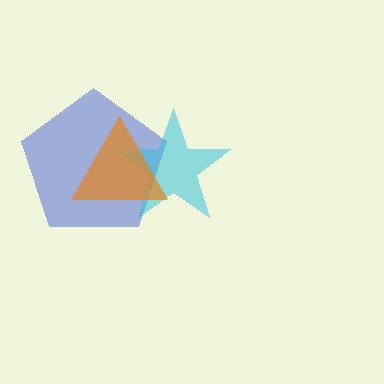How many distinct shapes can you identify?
There are 3 distinct shapes: a blue pentagon, a cyan star, an orange triangle.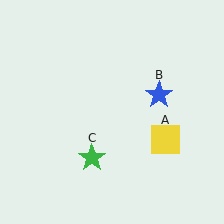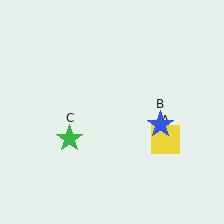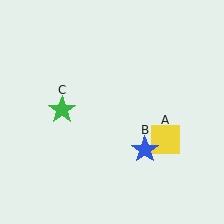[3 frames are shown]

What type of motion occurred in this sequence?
The blue star (object B), green star (object C) rotated clockwise around the center of the scene.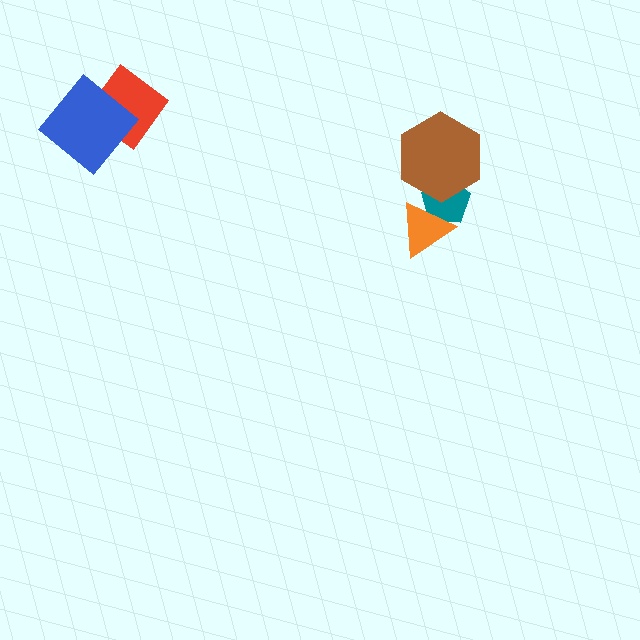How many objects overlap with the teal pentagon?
2 objects overlap with the teal pentagon.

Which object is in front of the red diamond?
The blue diamond is in front of the red diamond.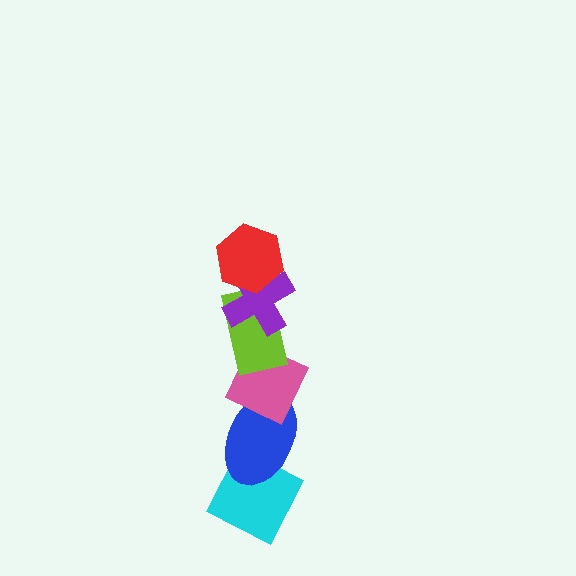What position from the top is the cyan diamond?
The cyan diamond is 6th from the top.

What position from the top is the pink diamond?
The pink diamond is 4th from the top.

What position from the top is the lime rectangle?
The lime rectangle is 3rd from the top.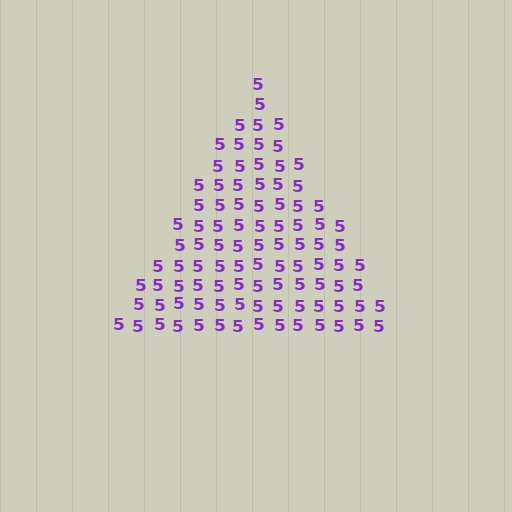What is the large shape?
The large shape is a triangle.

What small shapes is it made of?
It is made of small digit 5's.